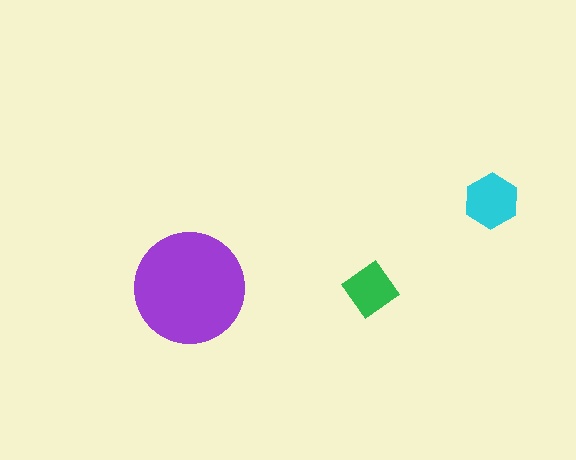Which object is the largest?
The purple circle.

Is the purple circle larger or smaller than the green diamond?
Larger.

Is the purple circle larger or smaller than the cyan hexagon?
Larger.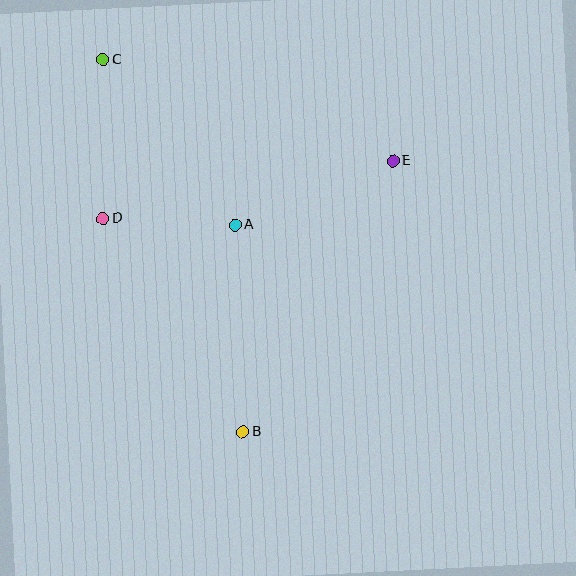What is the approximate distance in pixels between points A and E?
The distance between A and E is approximately 171 pixels.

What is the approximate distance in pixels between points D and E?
The distance between D and E is approximately 295 pixels.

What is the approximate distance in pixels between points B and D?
The distance between B and D is approximately 255 pixels.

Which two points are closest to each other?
Points A and D are closest to each other.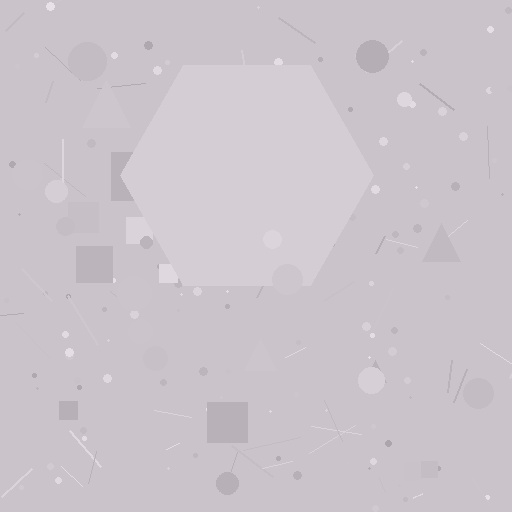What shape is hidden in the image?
A hexagon is hidden in the image.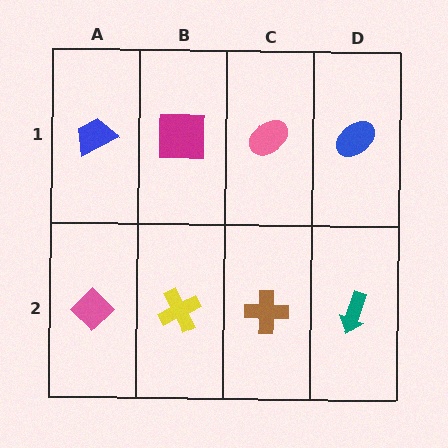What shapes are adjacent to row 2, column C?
A pink ellipse (row 1, column C), a yellow cross (row 2, column B), a teal arrow (row 2, column D).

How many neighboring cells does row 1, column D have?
2.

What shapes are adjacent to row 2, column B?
A magenta square (row 1, column B), a pink diamond (row 2, column A), a brown cross (row 2, column C).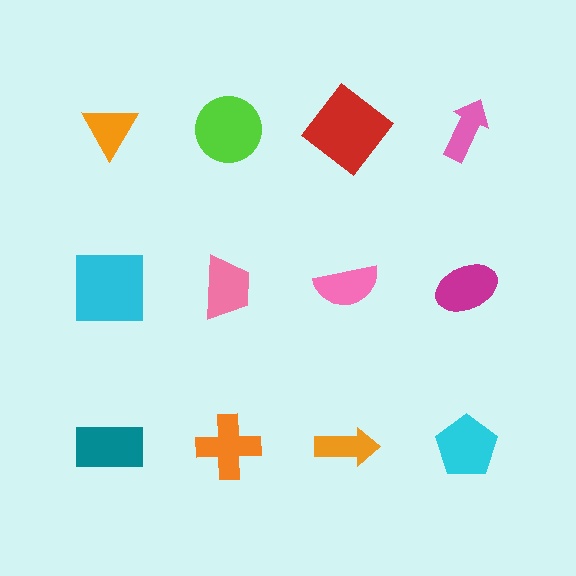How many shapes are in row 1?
4 shapes.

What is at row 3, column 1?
A teal rectangle.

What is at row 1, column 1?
An orange triangle.